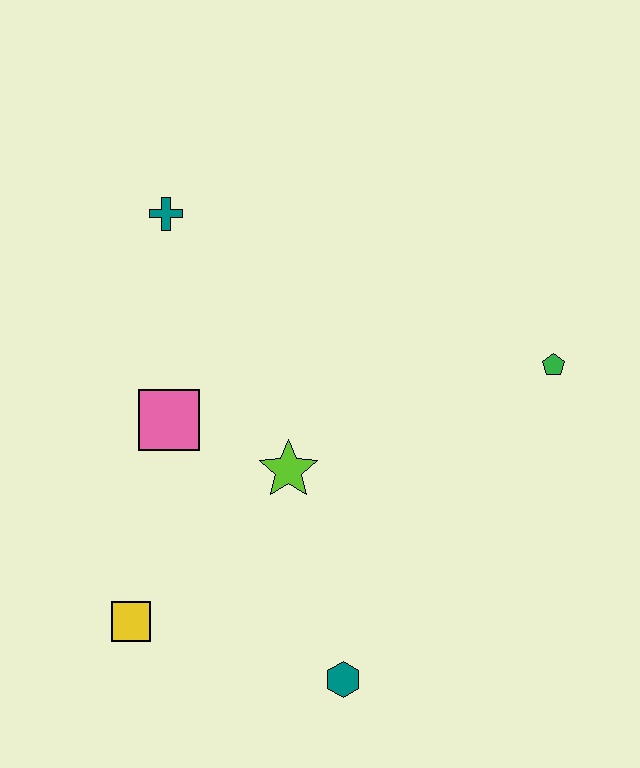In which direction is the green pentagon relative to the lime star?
The green pentagon is to the right of the lime star.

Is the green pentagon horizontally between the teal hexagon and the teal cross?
No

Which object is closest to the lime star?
The pink square is closest to the lime star.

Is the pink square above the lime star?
Yes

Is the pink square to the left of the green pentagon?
Yes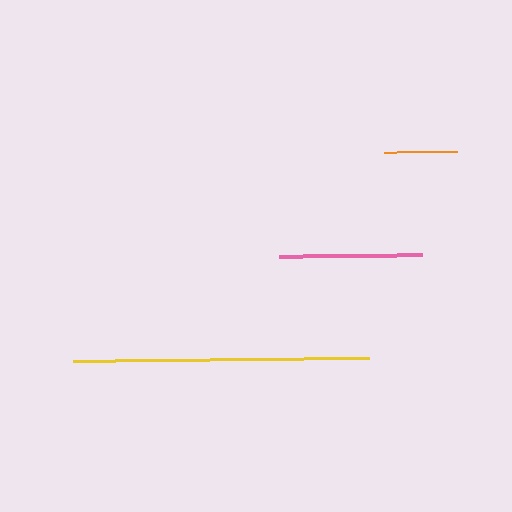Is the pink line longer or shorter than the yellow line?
The yellow line is longer than the pink line.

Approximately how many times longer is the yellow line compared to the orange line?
The yellow line is approximately 4.1 times the length of the orange line.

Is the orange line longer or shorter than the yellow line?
The yellow line is longer than the orange line.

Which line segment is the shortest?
The orange line is the shortest at approximately 73 pixels.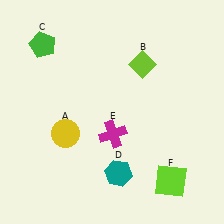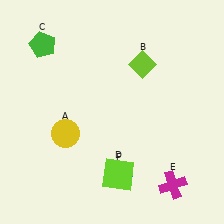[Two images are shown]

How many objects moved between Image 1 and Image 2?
2 objects moved between the two images.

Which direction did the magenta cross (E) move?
The magenta cross (E) moved right.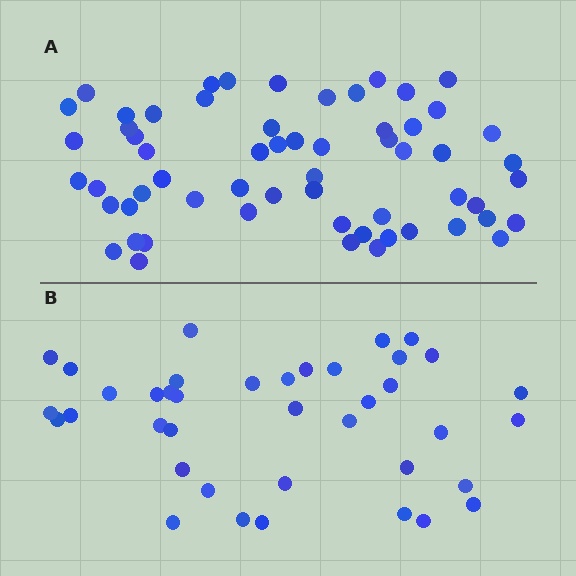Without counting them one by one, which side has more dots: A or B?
Region A (the top region) has more dots.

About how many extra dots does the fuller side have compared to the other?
Region A has approximately 20 more dots than region B.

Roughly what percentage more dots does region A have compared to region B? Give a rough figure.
About 55% more.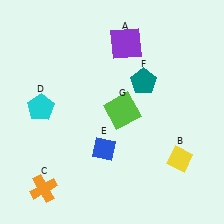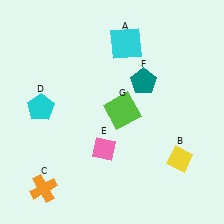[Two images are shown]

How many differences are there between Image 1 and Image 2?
There are 2 differences between the two images.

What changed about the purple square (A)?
In Image 1, A is purple. In Image 2, it changed to cyan.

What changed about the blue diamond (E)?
In Image 1, E is blue. In Image 2, it changed to pink.